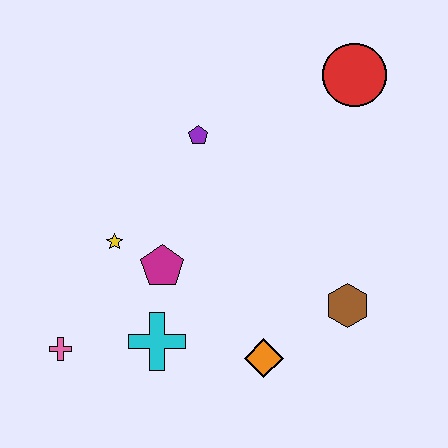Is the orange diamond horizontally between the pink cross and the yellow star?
No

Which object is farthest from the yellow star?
The red circle is farthest from the yellow star.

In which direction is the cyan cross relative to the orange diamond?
The cyan cross is to the left of the orange diamond.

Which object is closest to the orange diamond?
The brown hexagon is closest to the orange diamond.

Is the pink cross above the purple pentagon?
No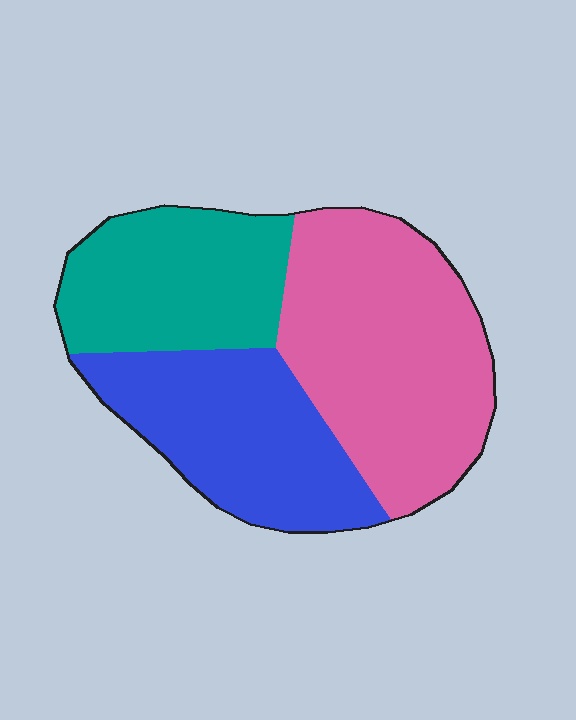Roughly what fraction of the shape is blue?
Blue covers around 30% of the shape.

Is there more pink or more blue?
Pink.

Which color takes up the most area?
Pink, at roughly 45%.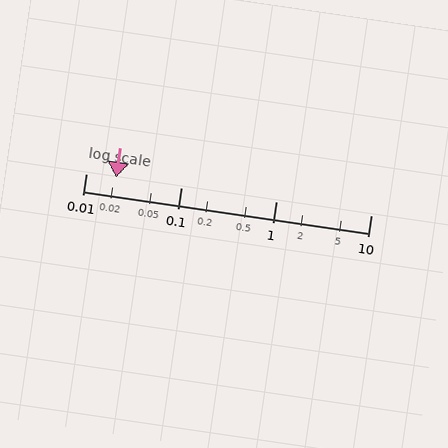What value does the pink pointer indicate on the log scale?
The pointer indicates approximately 0.021.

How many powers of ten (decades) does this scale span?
The scale spans 3 decades, from 0.01 to 10.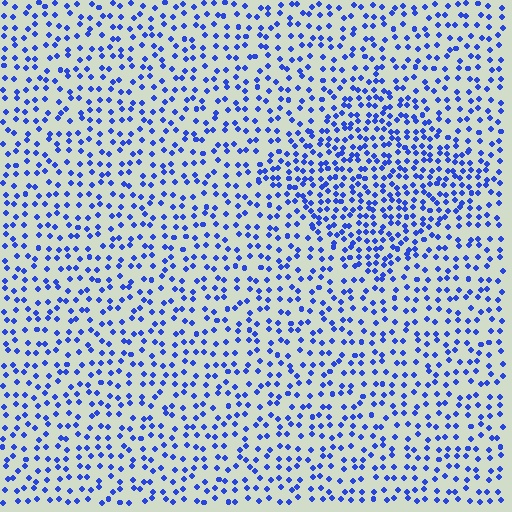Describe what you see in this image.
The image contains small blue elements arranged at two different densities. A diamond-shaped region is visible where the elements are more densely packed than the surrounding area.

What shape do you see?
I see a diamond.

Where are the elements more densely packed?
The elements are more densely packed inside the diamond boundary.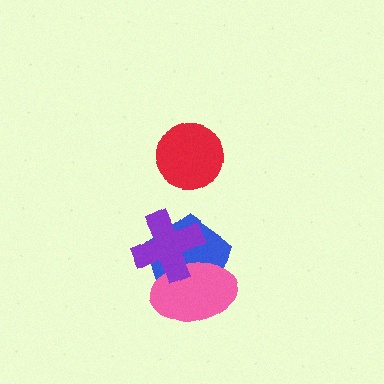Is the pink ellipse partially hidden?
Yes, it is partially covered by another shape.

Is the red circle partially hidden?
No, no other shape covers it.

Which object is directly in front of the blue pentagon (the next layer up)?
The pink ellipse is directly in front of the blue pentagon.